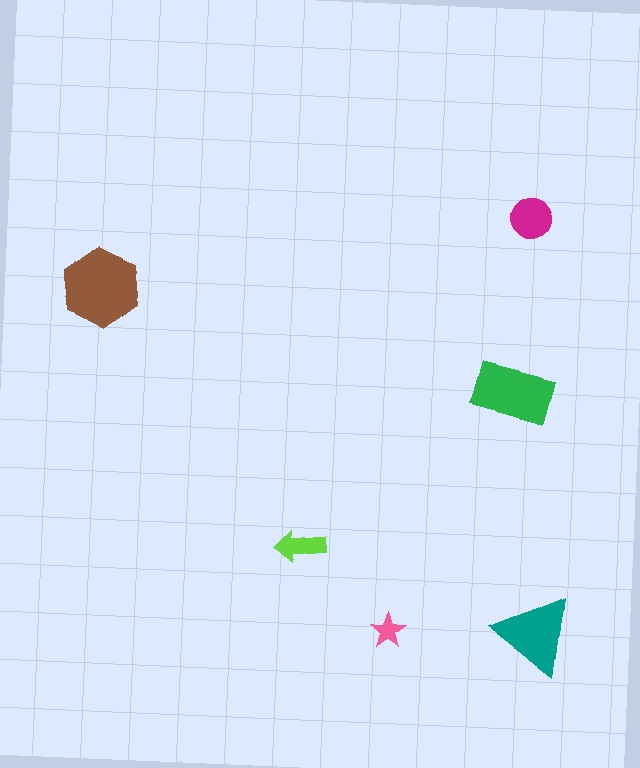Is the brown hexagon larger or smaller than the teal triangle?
Larger.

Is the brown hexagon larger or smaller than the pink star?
Larger.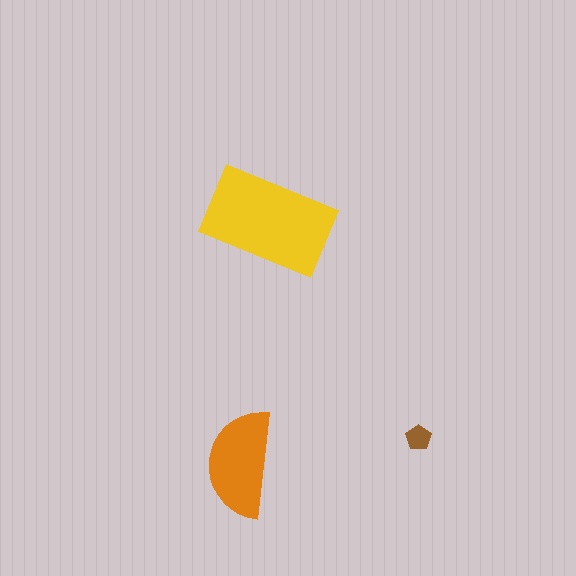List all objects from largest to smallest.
The yellow rectangle, the orange semicircle, the brown pentagon.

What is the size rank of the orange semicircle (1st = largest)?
2nd.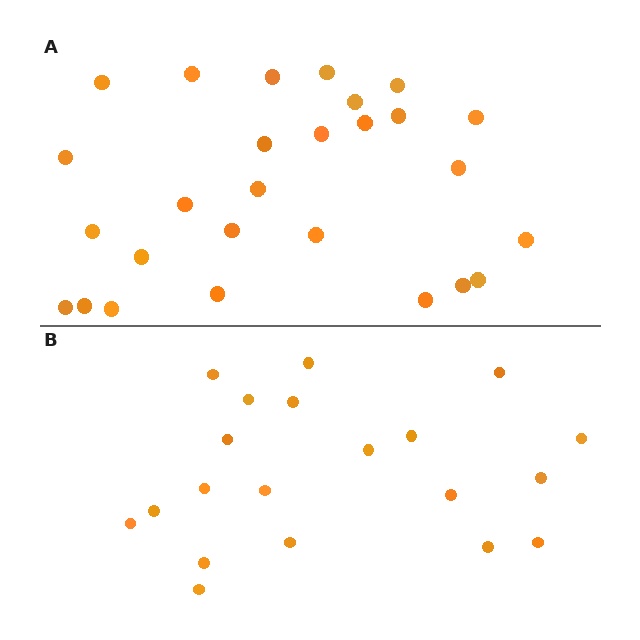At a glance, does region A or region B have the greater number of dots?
Region A (the top region) has more dots.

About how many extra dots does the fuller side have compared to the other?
Region A has roughly 8 or so more dots than region B.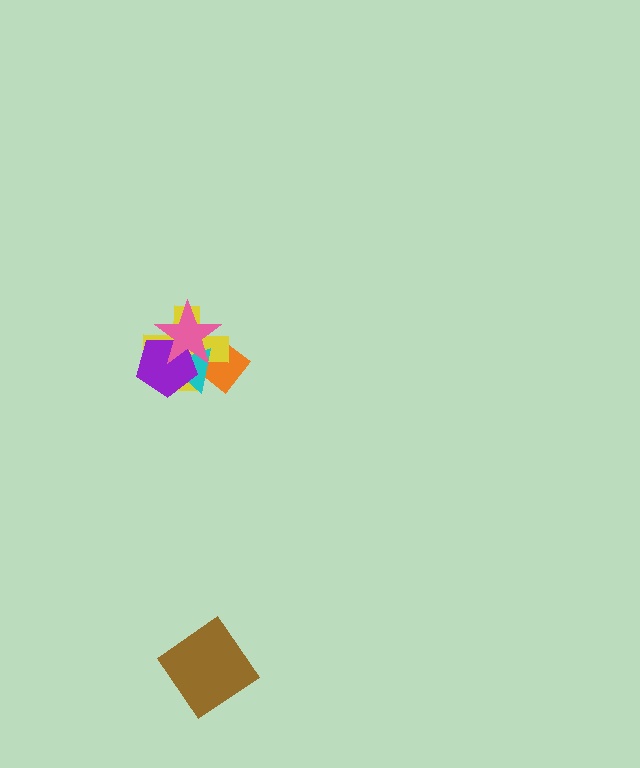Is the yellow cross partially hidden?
Yes, it is partially covered by another shape.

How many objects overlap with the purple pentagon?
3 objects overlap with the purple pentagon.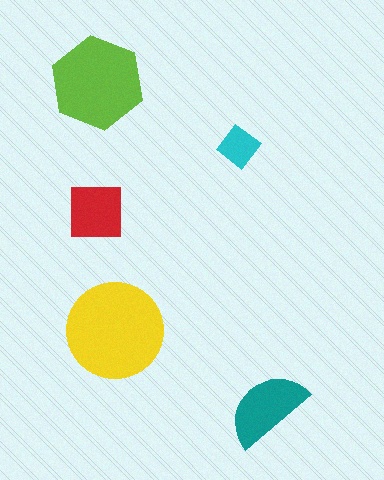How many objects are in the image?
There are 5 objects in the image.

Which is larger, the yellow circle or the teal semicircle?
The yellow circle.